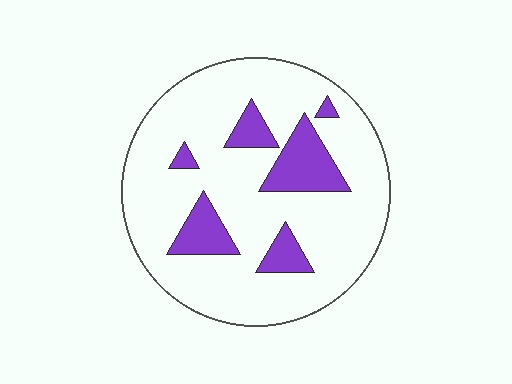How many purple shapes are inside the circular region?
6.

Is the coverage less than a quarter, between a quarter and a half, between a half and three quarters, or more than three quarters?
Less than a quarter.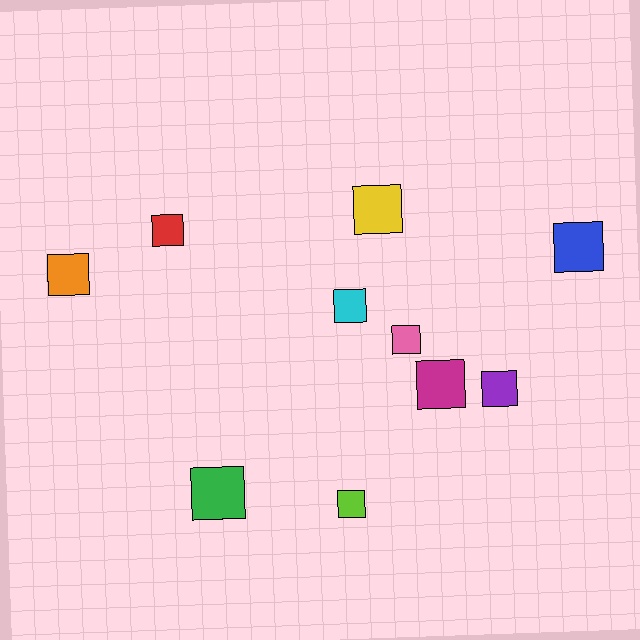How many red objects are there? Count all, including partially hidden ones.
There is 1 red object.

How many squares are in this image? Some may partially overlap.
There are 10 squares.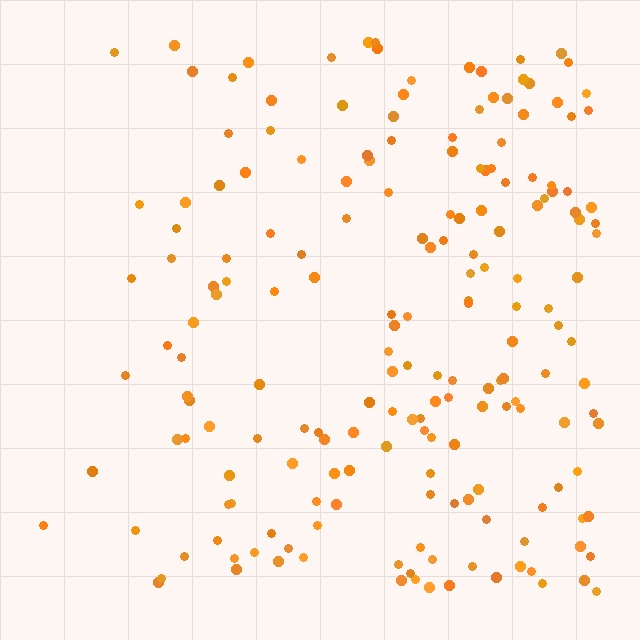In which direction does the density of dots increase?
From left to right, with the right side densest.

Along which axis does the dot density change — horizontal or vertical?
Horizontal.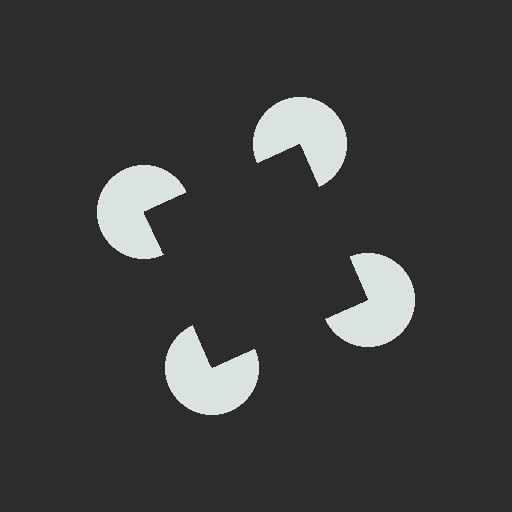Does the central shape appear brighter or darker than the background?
It typically appears slightly darker than the background, even though no actual brightness change is drawn.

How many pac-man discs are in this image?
There are 4 — one at each vertex of the illusory square.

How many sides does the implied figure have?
4 sides.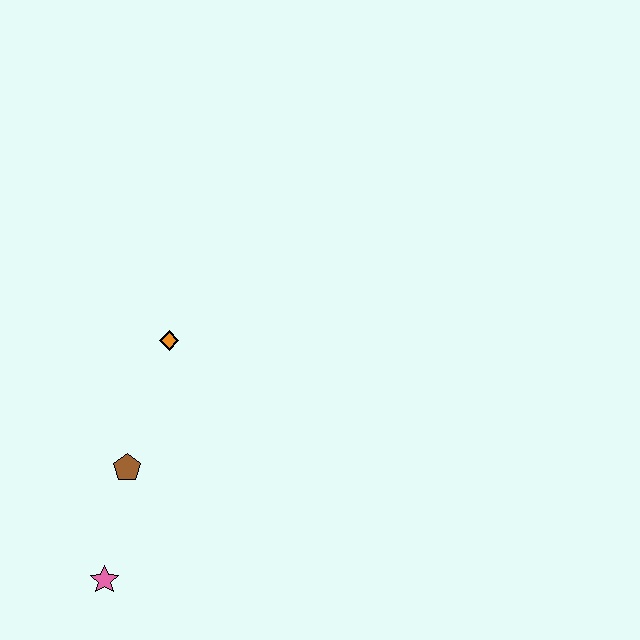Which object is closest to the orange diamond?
The brown pentagon is closest to the orange diamond.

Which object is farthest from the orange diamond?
The pink star is farthest from the orange diamond.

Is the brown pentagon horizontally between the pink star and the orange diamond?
Yes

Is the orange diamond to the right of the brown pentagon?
Yes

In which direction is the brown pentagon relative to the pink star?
The brown pentagon is above the pink star.